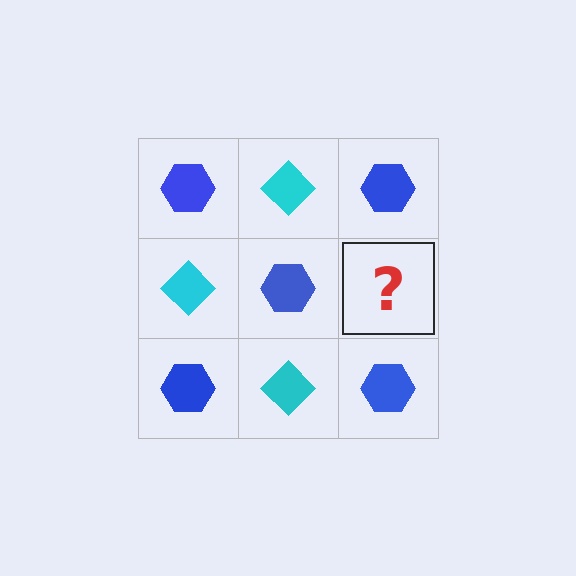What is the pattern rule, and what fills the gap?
The rule is that it alternates blue hexagon and cyan diamond in a checkerboard pattern. The gap should be filled with a cyan diamond.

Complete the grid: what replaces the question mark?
The question mark should be replaced with a cyan diamond.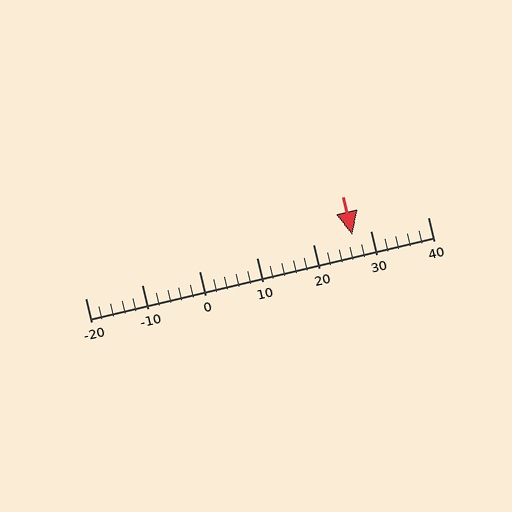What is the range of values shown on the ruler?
The ruler shows values from -20 to 40.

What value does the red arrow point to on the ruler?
The red arrow points to approximately 27.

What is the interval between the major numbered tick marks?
The major tick marks are spaced 10 units apart.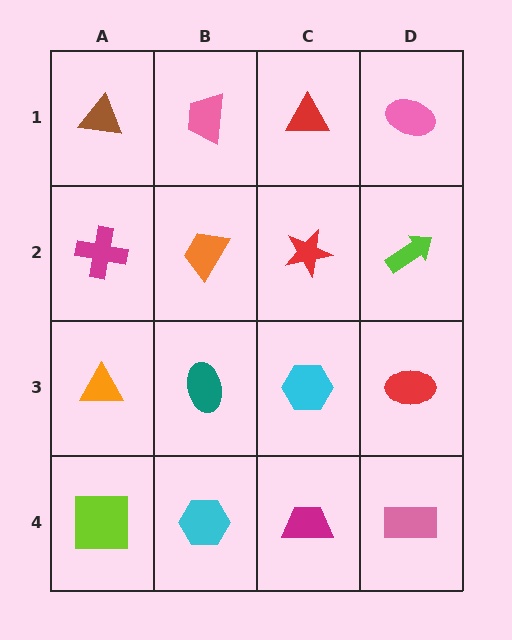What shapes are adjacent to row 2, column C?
A red triangle (row 1, column C), a cyan hexagon (row 3, column C), an orange trapezoid (row 2, column B), a lime arrow (row 2, column D).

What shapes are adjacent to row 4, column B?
A teal ellipse (row 3, column B), a lime square (row 4, column A), a magenta trapezoid (row 4, column C).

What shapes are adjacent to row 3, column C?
A red star (row 2, column C), a magenta trapezoid (row 4, column C), a teal ellipse (row 3, column B), a red ellipse (row 3, column D).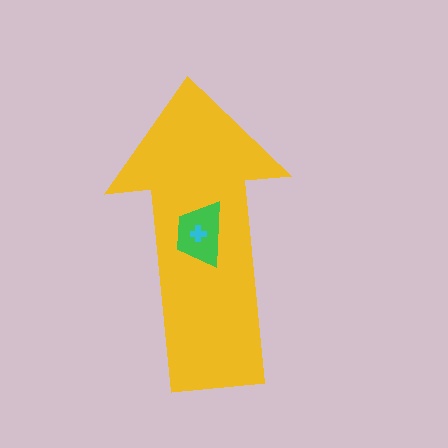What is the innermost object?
The cyan cross.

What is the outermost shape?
The yellow arrow.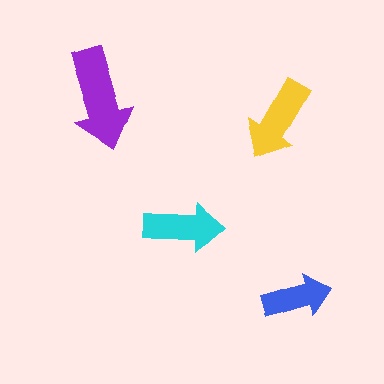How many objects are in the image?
There are 4 objects in the image.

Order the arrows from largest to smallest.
the purple one, the yellow one, the cyan one, the blue one.